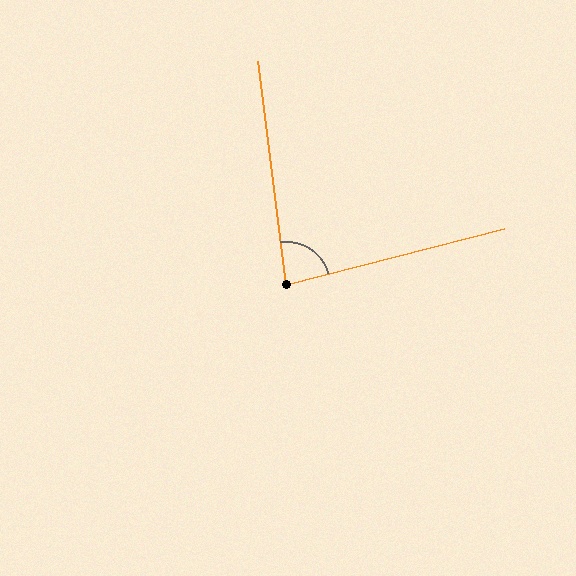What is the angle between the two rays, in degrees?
Approximately 83 degrees.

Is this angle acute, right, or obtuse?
It is acute.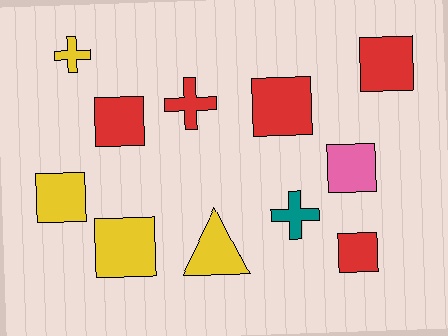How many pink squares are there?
There is 1 pink square.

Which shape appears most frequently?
Square, with 7 objects.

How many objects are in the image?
There are 11 objects.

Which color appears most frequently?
Red, with 5 objects.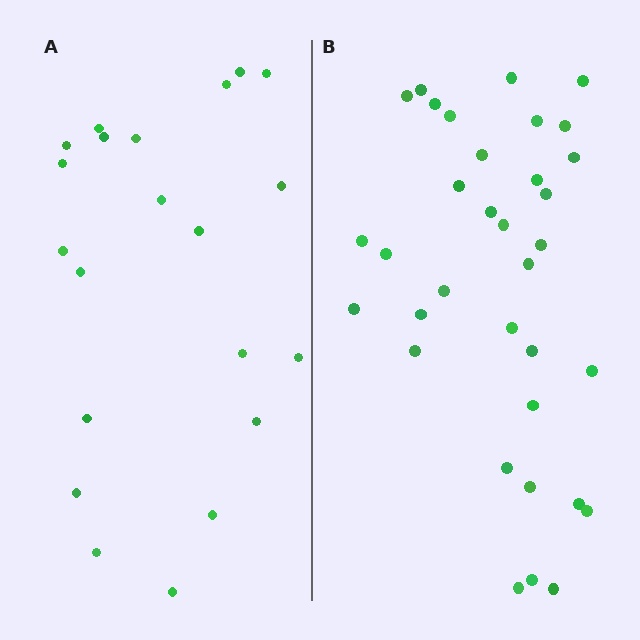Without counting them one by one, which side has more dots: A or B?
Region B (the right region) has more dots.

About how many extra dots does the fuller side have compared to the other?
Region B has approximately 15 more dots than region A.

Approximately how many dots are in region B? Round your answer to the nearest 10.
About 30 dots. (The exact count is 34, which rounds to 30.)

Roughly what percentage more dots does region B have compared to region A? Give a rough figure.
About 60% more.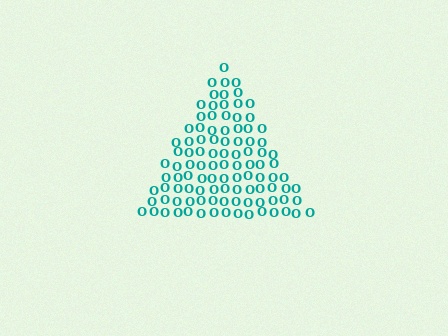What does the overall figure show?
The overall figure shows a triangle.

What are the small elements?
The small elements are letter O's.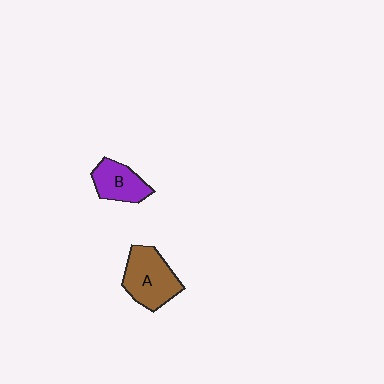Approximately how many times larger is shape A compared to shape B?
Approximately 1.4 times.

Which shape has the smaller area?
Shape B (purple).